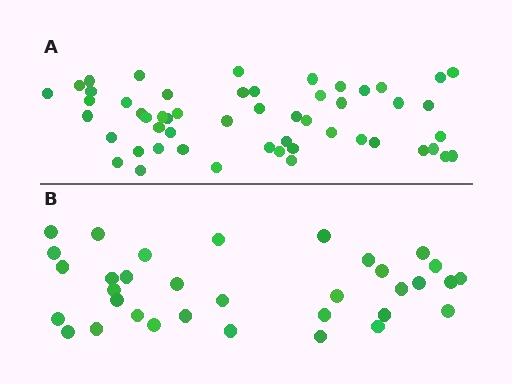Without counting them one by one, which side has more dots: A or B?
Region A (the top region) has more dots.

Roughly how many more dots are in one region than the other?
Region A has approximately 20 more dots than region B.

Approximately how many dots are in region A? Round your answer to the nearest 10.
About 50 dots. (The exact count is 53, which rounds to 50.)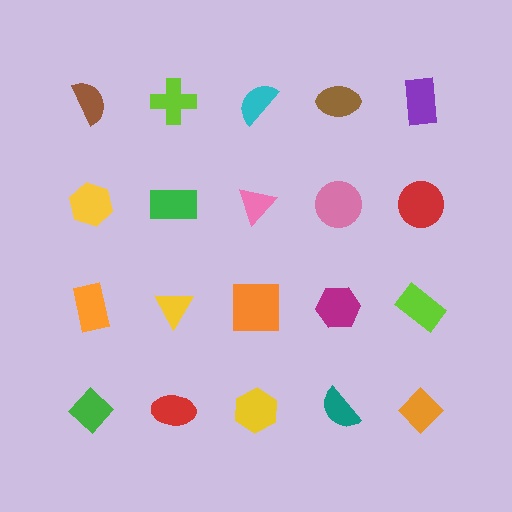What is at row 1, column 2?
A lime cross.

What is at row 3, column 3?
An orange square.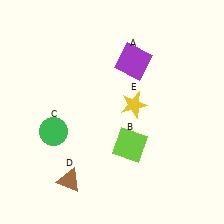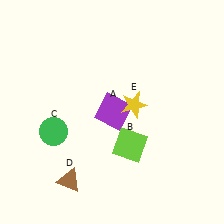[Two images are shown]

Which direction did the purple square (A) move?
The purple square (A) moved down.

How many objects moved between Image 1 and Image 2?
1 object moved between the two images.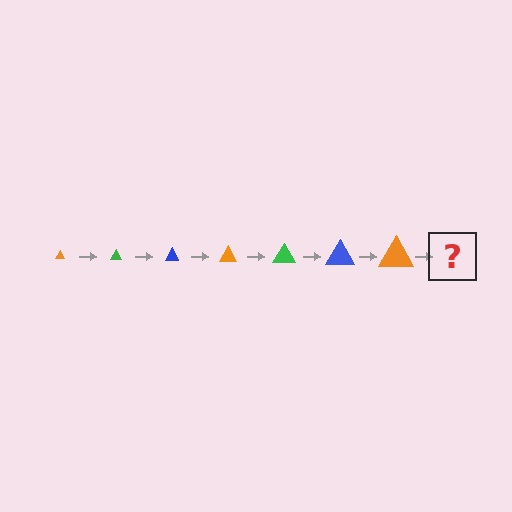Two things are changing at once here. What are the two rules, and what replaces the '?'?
The two rules are that the triangle grows larger each step and the color cycles through orange, green, and blue. The '?' should be a green triangle, larger than the previous one.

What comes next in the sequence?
The next element should be a green triangle, larger than the previous one.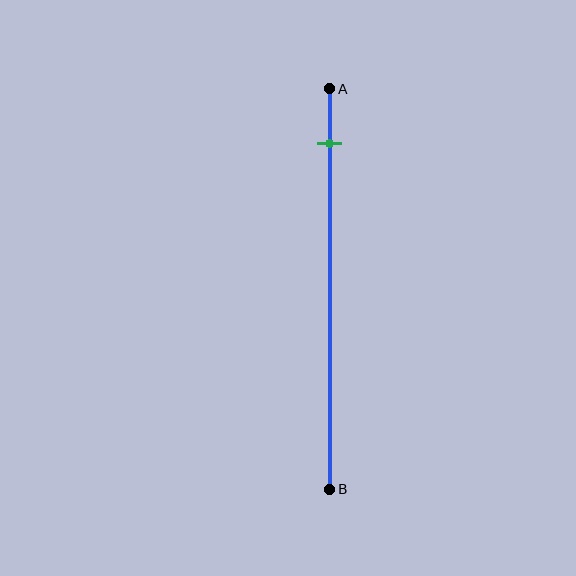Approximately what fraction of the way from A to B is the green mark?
The green mark is approximately 15% of the way from A to B.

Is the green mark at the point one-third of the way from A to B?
No, the mark is at about 15% from A, not at the 33% one-third point.